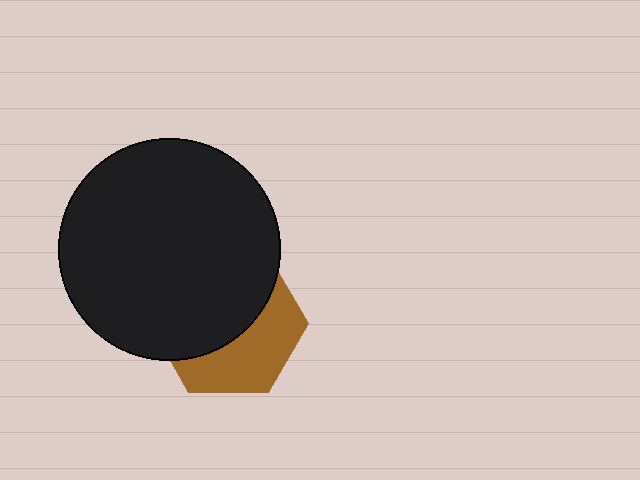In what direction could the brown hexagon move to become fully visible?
The brown hexagon could move down. That would shift it out from behind the black circle entirely.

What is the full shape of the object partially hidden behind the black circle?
The partially hidden object is a brown hexagon.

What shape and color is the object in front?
The object in front is a black circle.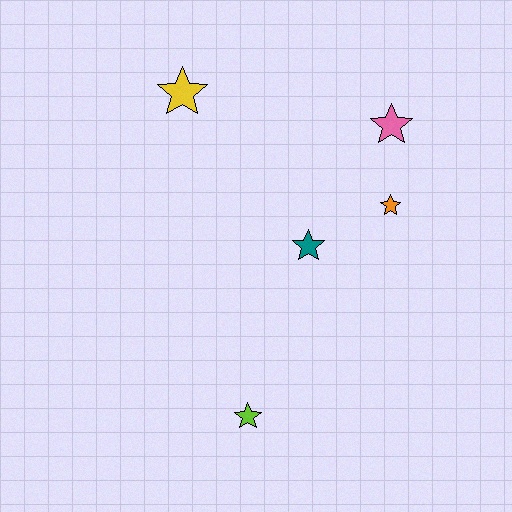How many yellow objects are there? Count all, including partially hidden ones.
There is 1 yellow object.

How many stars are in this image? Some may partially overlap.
There are 5 stars.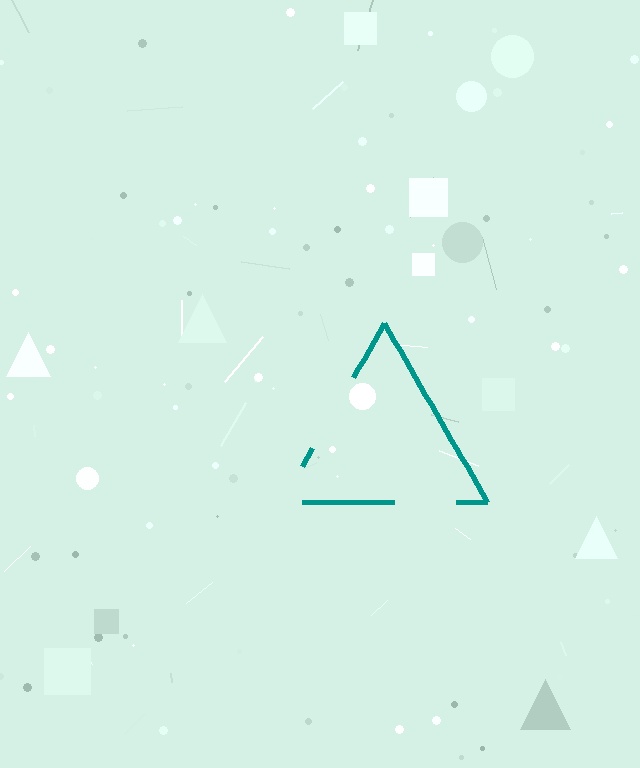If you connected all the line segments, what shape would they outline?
They would outline a triangle.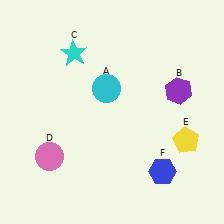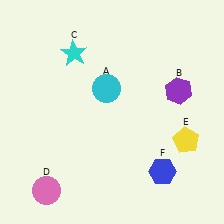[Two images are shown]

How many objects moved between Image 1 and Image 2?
1 object moved between the two images.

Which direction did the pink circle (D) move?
The pink circle (D) moved down.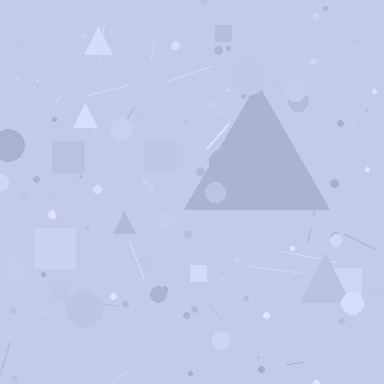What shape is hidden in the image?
A triangle is hidden in the image.